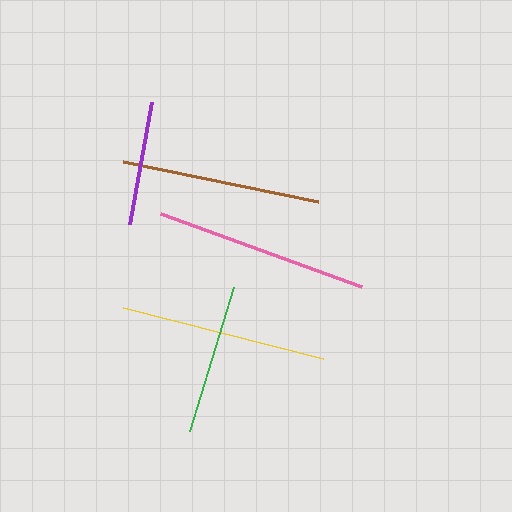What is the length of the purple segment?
The purple segment is approximately 124 pixels long.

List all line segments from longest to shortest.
From longest to shortest: pink, yellow, brown, green, purple.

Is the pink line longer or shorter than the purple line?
The pink line is longer than the purple line.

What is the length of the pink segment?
The pink segment is approximately 214 pixels long.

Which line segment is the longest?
The pink line is the longest at approximately 214 pixels.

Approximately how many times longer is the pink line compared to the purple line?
The pink line is approximately 1.7 times the length of the purple line.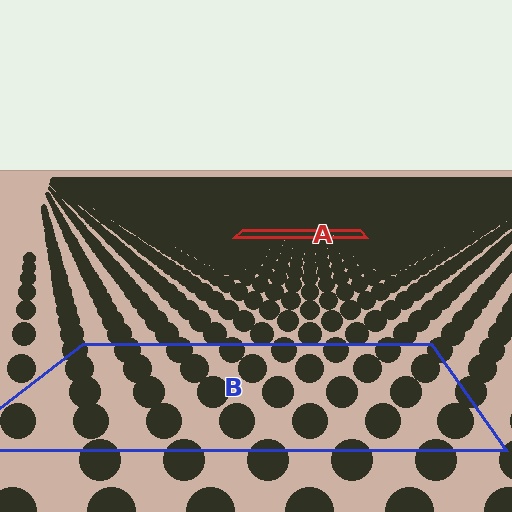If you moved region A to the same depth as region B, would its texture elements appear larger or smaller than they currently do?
They would appear larger. At a closer depth, the same texture elements are projected at a bigger on-screen size.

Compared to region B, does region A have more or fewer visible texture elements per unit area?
Region A has more texture elements per unit area — they are packed more densely because it is farther away.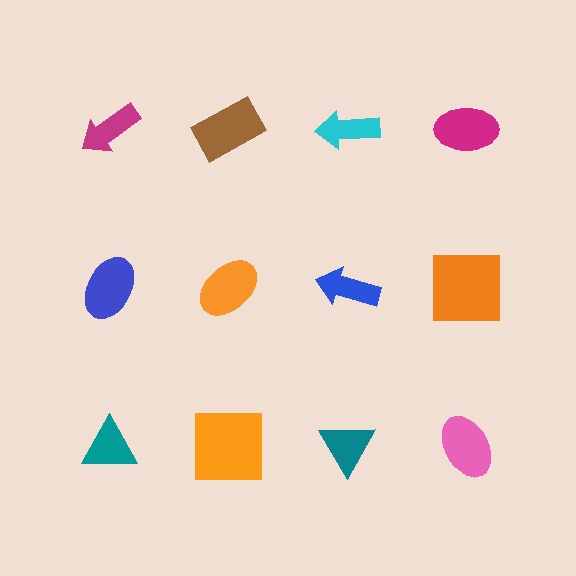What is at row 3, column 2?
An orange square.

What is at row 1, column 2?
A brown rectangle.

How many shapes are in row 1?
4 shapes.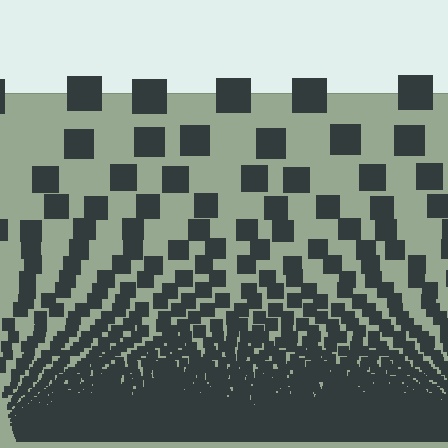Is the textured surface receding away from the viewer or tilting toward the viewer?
The surface appears to tilt toward the viewer. Texture elements get larger and sparser toward the top.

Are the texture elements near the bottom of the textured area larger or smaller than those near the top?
Smaller. The gradient is inverted — elements near the bottom are smaller and denser.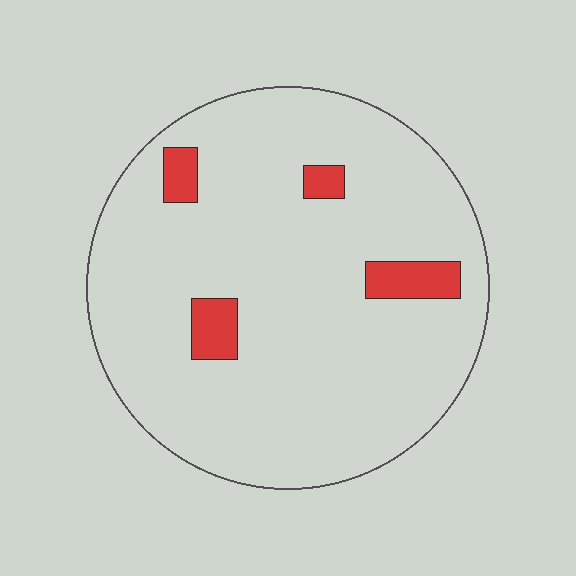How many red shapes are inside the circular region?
4.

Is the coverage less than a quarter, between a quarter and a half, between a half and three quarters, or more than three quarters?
Less than a quarter.